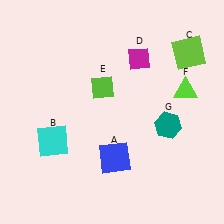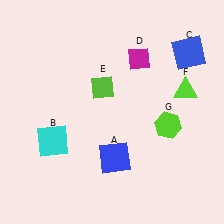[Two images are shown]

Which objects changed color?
C changed from lime to blue. G changed from teal to lime.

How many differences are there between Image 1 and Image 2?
There are 2 differences between the two images.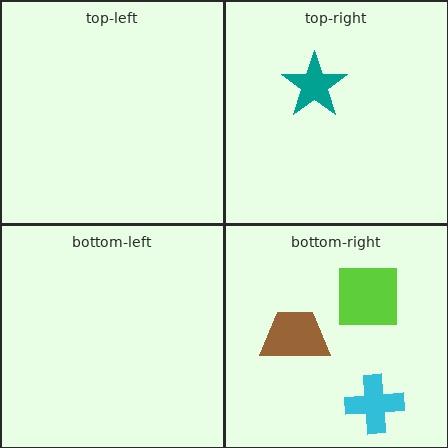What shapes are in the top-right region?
The teal star.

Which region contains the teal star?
The top-right region.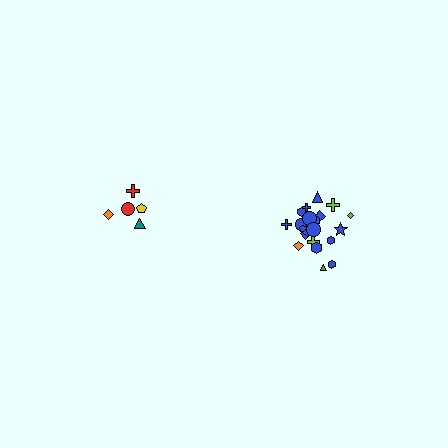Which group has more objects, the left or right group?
The right group.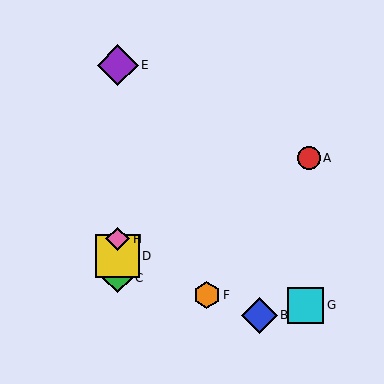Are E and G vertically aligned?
No, E is at x≈118 and G is at x≈305.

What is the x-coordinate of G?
Object G is at x≈305.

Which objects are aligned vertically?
Objects C, D, E, H are aligned vertically.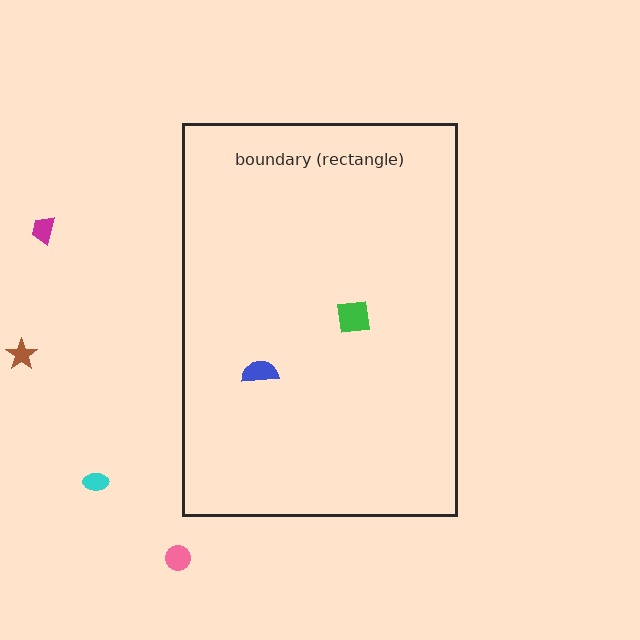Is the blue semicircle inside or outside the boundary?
Inside.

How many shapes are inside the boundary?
2 inside, 4 outside.